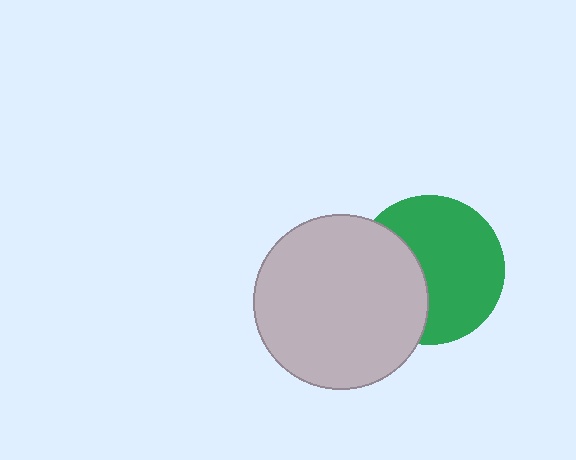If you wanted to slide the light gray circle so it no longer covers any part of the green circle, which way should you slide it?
Slide it left — that is the most direct way to separate the two shapes.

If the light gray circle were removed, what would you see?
You would see the complete green circle.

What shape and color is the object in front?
The object in front is a light gray circle.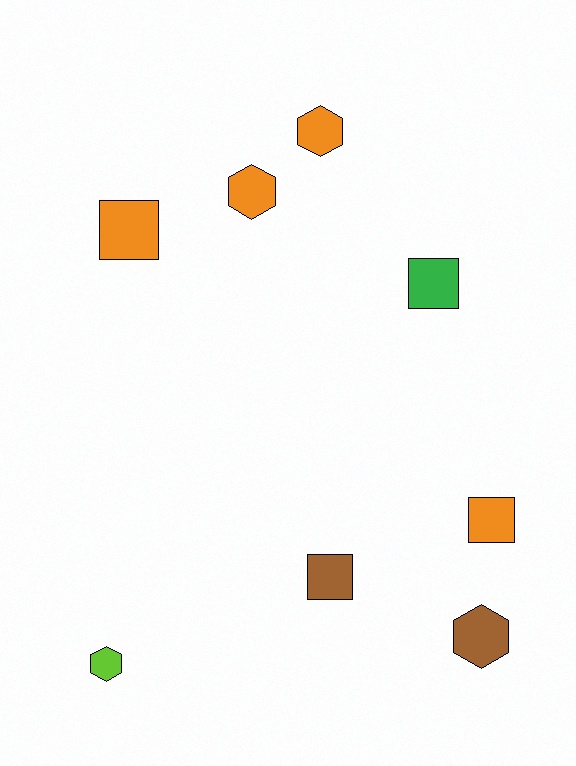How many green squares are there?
There is 1 green square.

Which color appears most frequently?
Orange, with 4 objects.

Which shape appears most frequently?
Square, with 4 objects.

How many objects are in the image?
There are 8 objects.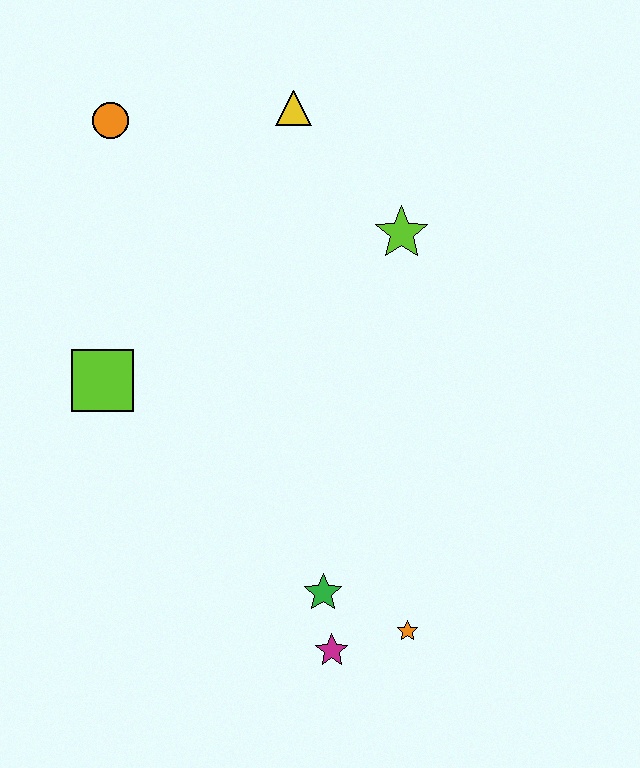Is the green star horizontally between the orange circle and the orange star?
Yes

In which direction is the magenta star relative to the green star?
The magenta star is below the green star.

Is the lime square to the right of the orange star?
No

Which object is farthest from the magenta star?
The orange circle is farthest from the magenta star.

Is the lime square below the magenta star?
No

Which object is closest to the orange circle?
The yellow triangle is closest to the orange circle.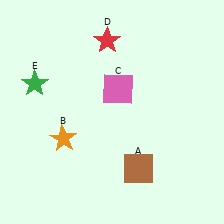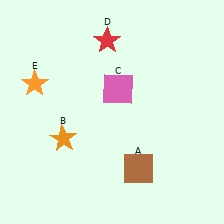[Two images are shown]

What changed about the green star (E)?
In Image 1, E is green. In Image 2, it changed to orange.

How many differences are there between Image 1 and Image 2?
There is 1 difference between the two images.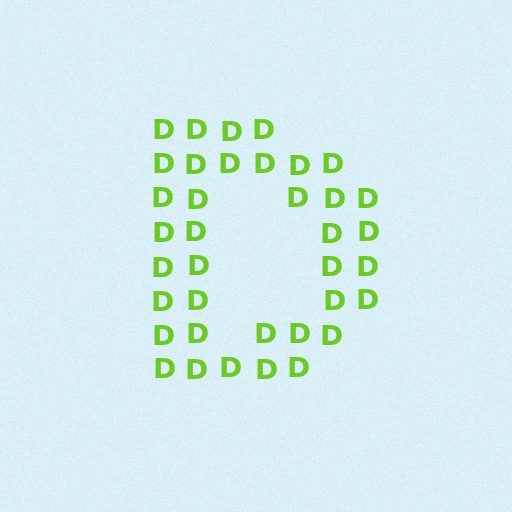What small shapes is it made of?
It is made of small letter D's.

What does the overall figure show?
The overall figure shows the letter D.